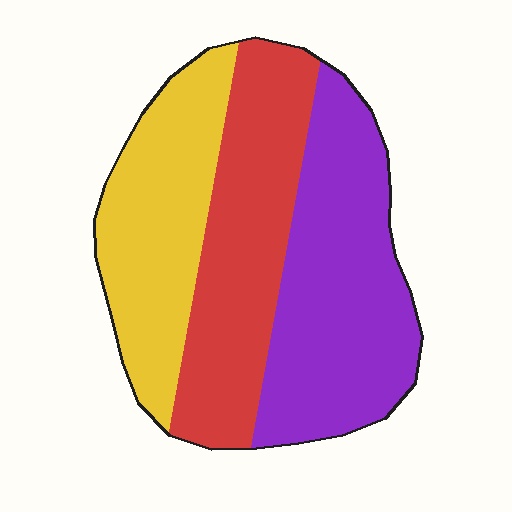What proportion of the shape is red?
Red takes up about one third (1/3) of the shape.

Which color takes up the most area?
Purple, at roughly 40%.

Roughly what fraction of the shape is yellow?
Yellow covers around 30% of the shape.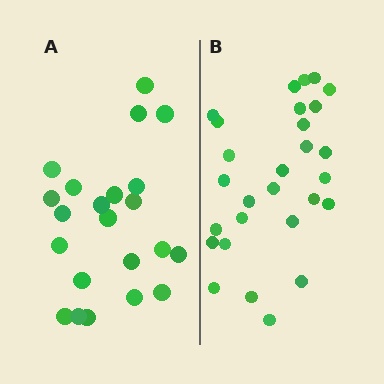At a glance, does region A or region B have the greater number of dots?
Region B (the right region) has more dots.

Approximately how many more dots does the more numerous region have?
Region B has about 6 more dots than region A.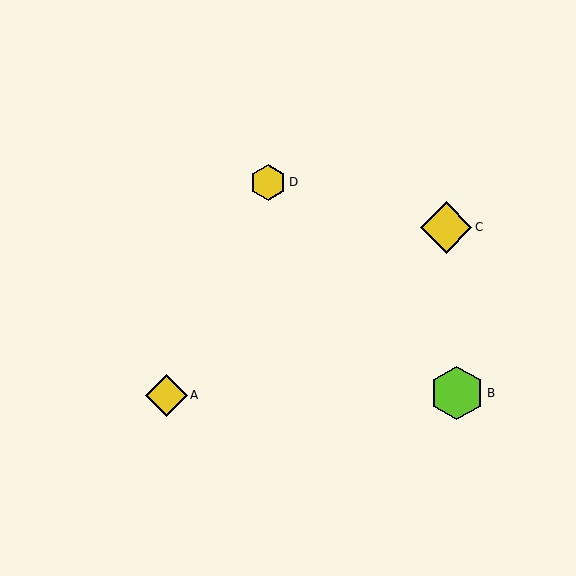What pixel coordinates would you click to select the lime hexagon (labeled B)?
Click at (457, 393) to select the lime hexagon B.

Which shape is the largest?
The lime hexagon (labeled B) is the largest.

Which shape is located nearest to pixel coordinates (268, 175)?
The yellow hexagon (labeled D) at (268, 182) is nearest to that location.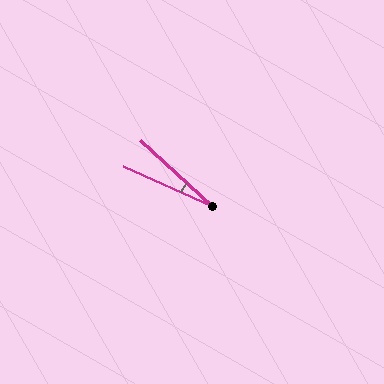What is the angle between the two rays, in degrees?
Approximately 18 degrees.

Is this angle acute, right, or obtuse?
It is acute.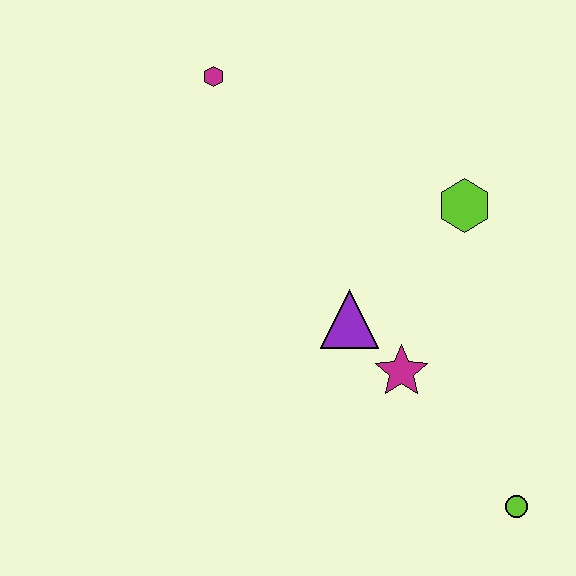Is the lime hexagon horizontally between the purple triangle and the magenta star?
No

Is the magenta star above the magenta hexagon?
No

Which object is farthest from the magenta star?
The magenta hexagon is farthest from the magenta star.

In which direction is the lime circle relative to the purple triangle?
The lime circle is below the purple triangle.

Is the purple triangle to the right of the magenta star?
No